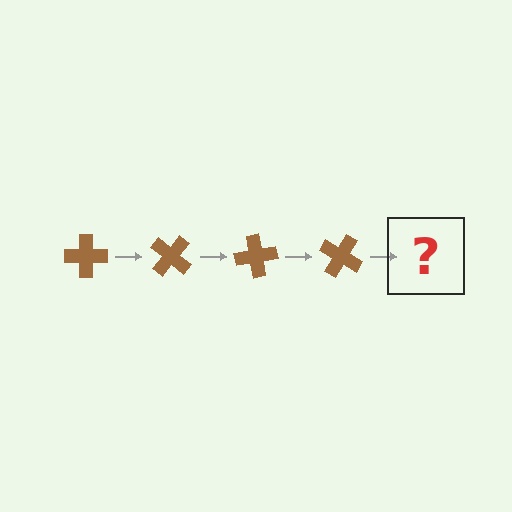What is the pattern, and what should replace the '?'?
The pattern is that the cross rotates 40 degrees each step. The '?' should be a brown cross rotated 160 degrees.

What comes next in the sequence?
The next element should be a brown cross rotated 160 degrees.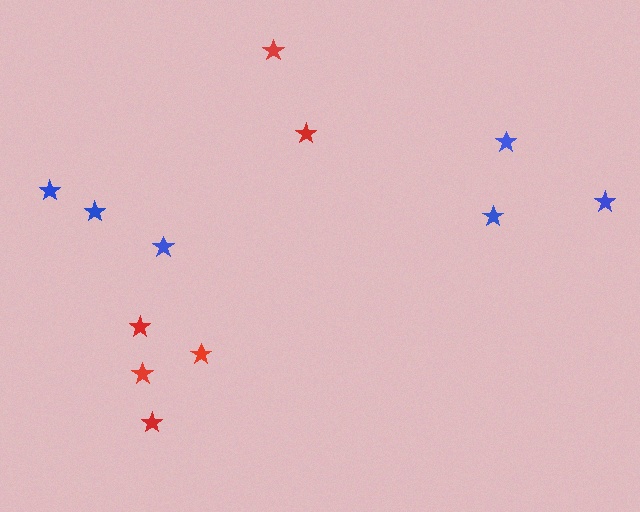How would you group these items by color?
There are 2 groups: one group of blue stars (6) and one group of red stars (6).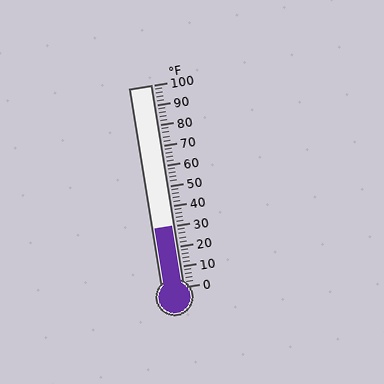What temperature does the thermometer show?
The thermometer shows approximately 30°F.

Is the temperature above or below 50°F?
The temperature is below 50°F.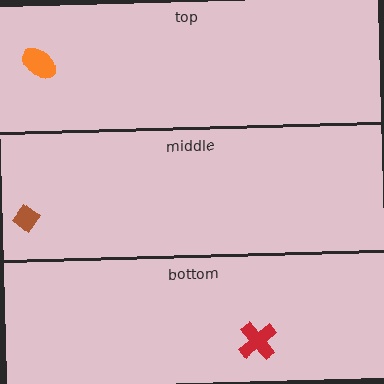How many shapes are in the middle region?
1.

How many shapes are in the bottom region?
1.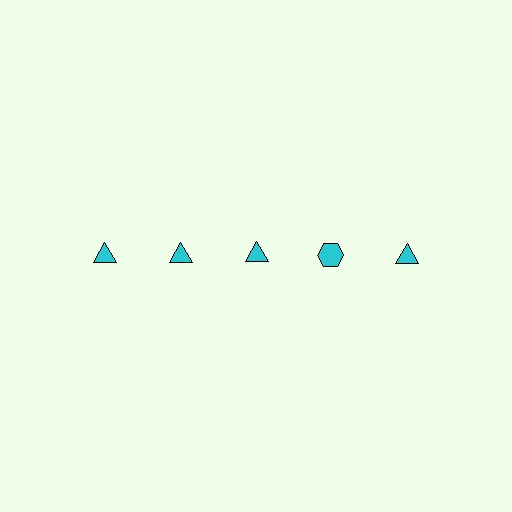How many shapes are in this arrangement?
There are 5 shapes arranged in a grid pattern.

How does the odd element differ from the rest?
It has a different shape: hexagon instead of triangle.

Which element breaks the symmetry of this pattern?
The cyan hexagon in the top row, second from right column breaks the symmetry. All other shapes are cyan triangles.